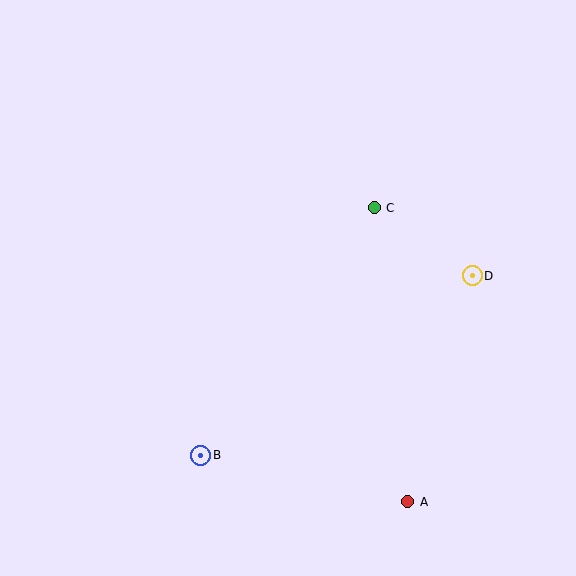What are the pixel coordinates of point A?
Point A is at (408, 502).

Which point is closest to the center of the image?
Point C at (374, 208) is closest to the center.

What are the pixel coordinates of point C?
Point C is at (374, 208).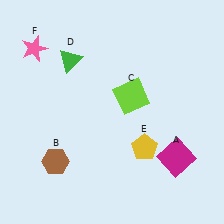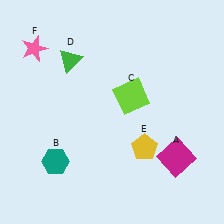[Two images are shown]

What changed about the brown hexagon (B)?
In Image 1, B is brown. In Image 2, it changed to teal.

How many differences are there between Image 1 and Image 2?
There is 1 difference between the two images.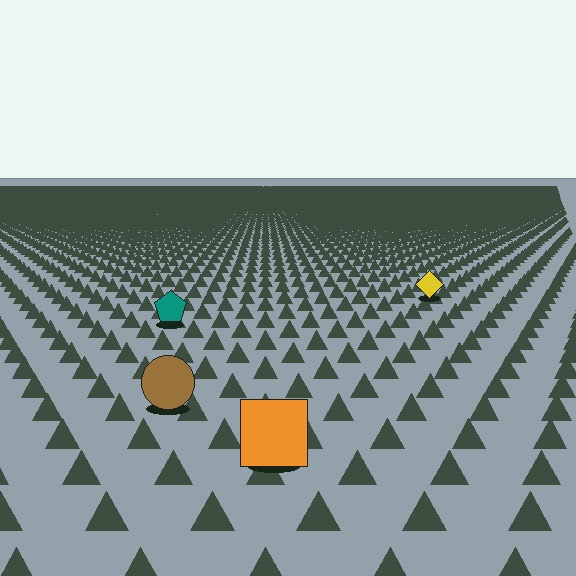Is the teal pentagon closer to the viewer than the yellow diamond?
Yes. The teal pentagon is closer — you can tell from the texture gradient: the ground texture is coarser near it.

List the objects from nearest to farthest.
From nearest to farthest: the orange square, the brown circle, the teal pentagon, the yellow diamond.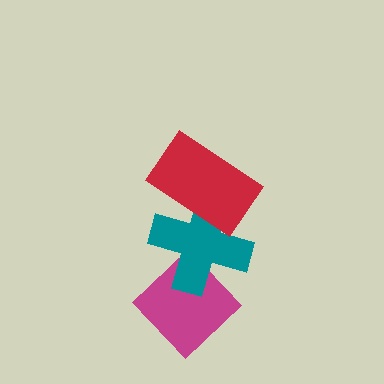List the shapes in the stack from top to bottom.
From top to bottom: the red rectangle, the teal cross, the magenta diamond.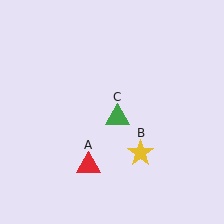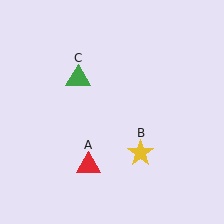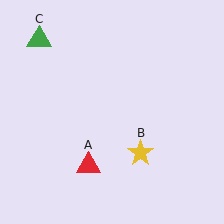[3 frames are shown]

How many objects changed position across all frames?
1 object changed position: green triangle (object C).